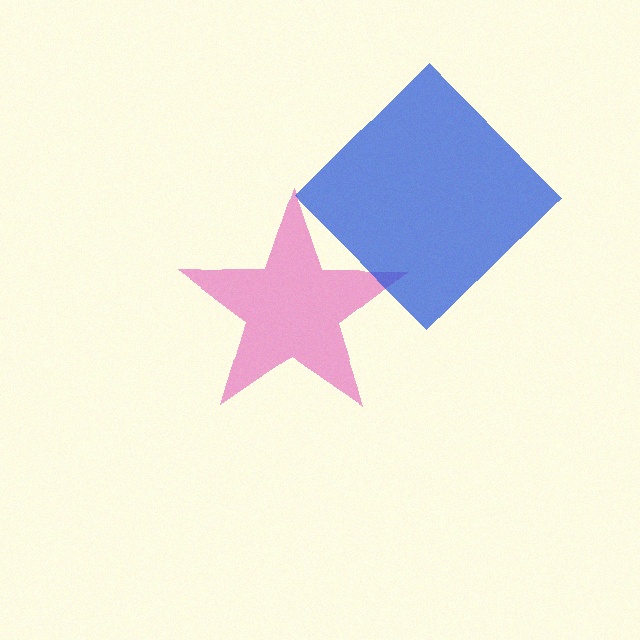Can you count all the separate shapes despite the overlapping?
Yes, there are 2 separate shapes.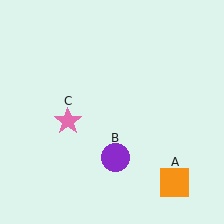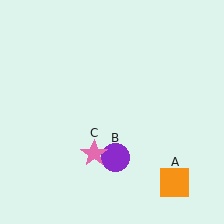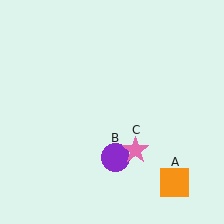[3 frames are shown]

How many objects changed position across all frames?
1 object changed position: pink star (object C).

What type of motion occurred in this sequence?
The pink star (object C) rotated counterclockwise around the center of the scene.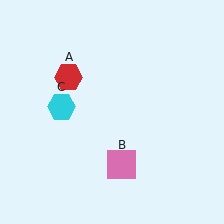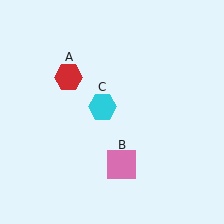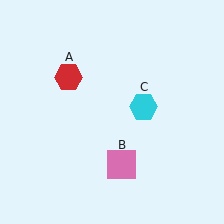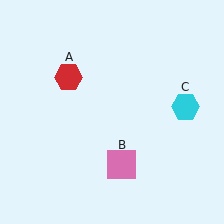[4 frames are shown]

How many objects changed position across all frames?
1 object changed position: cyan hexagon (object C).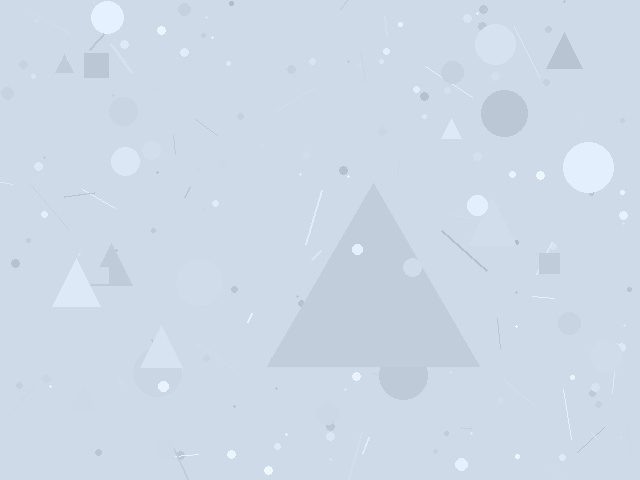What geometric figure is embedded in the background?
A triangle is embedded in the background.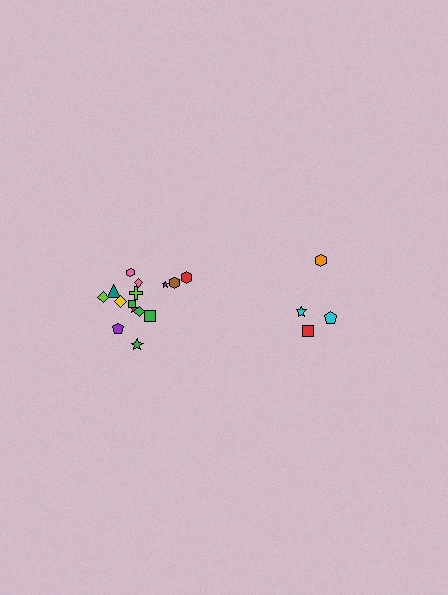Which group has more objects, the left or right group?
The left group.